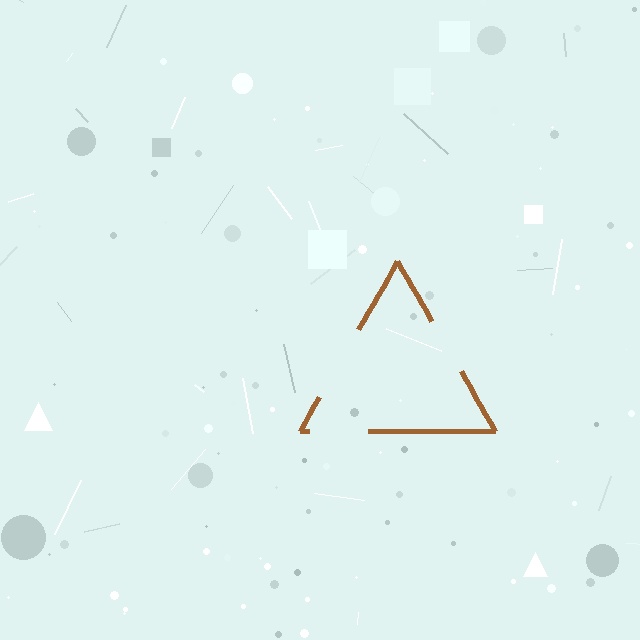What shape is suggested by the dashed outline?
The dashed outline suggests a triangle.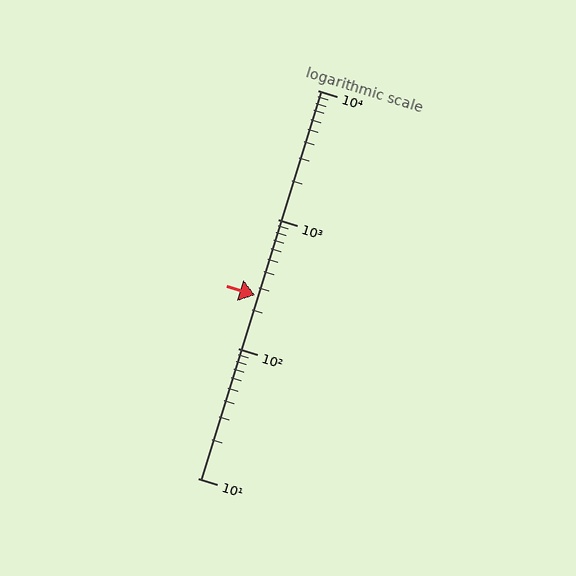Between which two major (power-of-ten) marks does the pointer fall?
The pointer is between 100 and 1000.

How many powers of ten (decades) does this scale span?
The scale spans 3 decades, from 10 to 10000.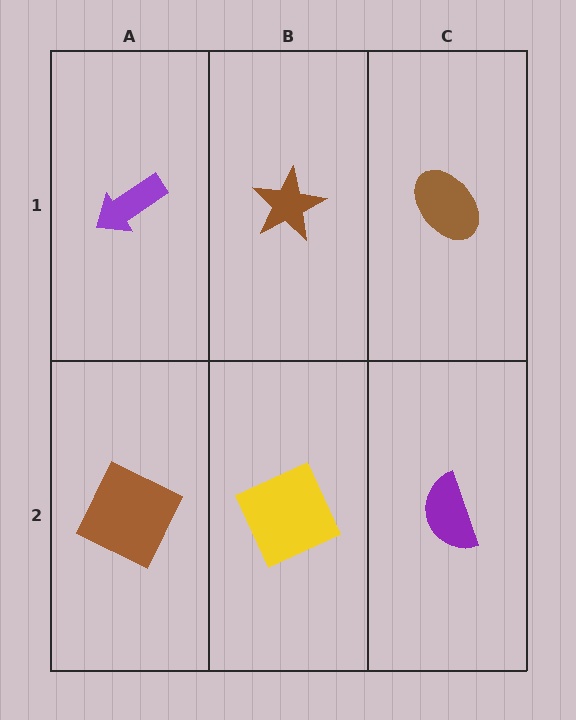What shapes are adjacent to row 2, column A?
A purple arrow (row 1, column A), a yellow square (row 2, column B).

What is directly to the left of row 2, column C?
A yellow square.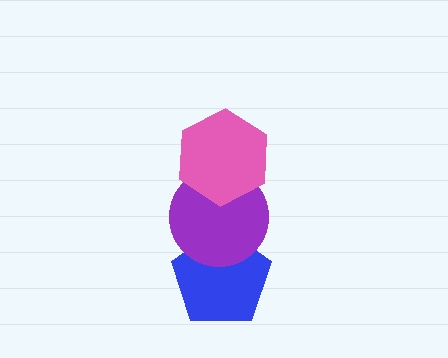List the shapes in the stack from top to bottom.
From top to bottom: the pink hexagon, the purple circle, the blue pentagon.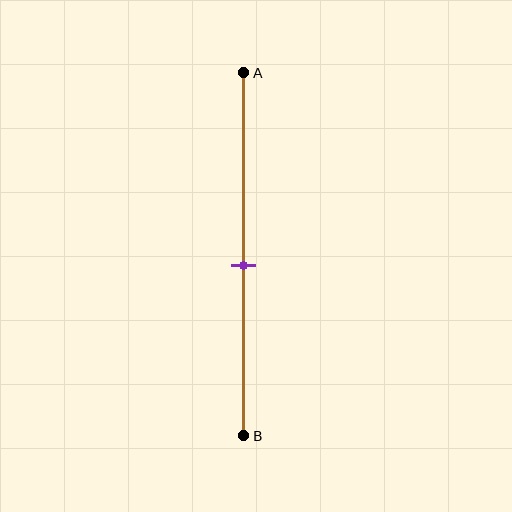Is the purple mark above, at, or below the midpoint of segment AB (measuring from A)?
The purple mark is below the midpoint of segment AB.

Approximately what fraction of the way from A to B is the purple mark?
The purple mark is approximately 55% of the way from A to B.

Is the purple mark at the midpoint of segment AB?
No, the mark is at about 55% from A, not at the 50% midpoint.